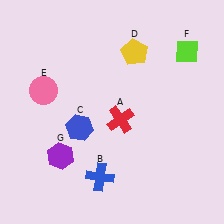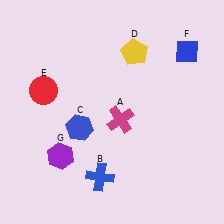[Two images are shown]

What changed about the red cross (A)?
In Image 1, A is red. In Image 2, it changed to magenta.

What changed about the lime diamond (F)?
In Image 1, F is lime. In Image 2, it changed to blue.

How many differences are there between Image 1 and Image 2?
There are 3 differences between the two images.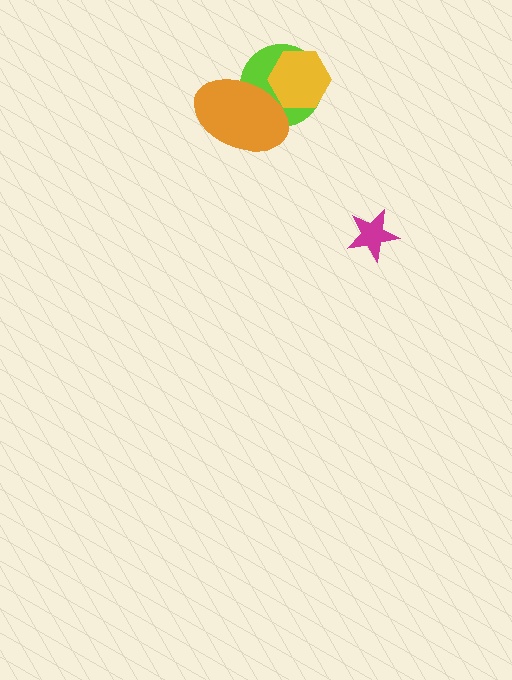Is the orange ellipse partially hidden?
Yes, it is partially covered by another shape.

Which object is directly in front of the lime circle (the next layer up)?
The orange ellipse is directly in front of the lime circle.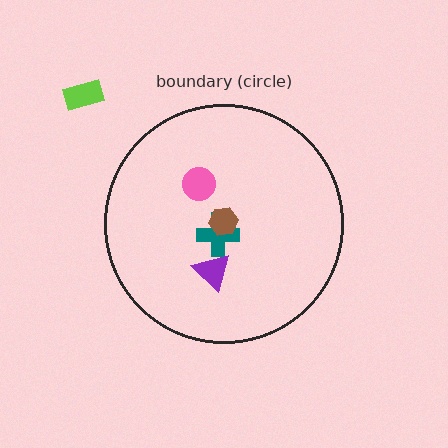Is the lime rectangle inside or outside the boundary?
Outside.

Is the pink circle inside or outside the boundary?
Inside.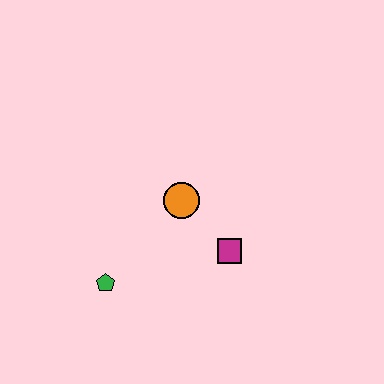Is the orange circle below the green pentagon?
No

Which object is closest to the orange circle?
The magenta square is closest to the orange circle.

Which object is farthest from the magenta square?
The green pentagon is farthest from the magenta square.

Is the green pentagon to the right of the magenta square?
No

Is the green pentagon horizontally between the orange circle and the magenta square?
No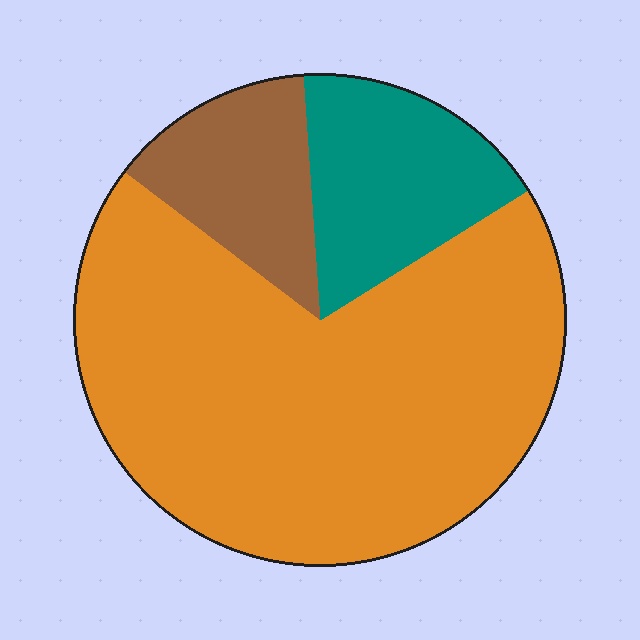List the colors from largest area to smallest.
From largest to smallest: orange, teal, brown.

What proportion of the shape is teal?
Teal covers roughly 15% of the shape.